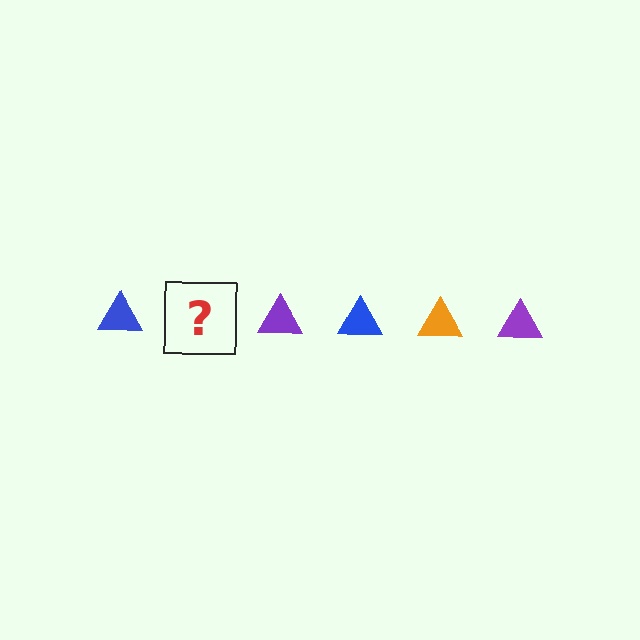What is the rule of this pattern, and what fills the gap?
The rule is that the pattern cycles through blue, orange, purple triangles. The gap should be filled with an orange triangle.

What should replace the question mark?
The question mark should be replaced with an orange triangle.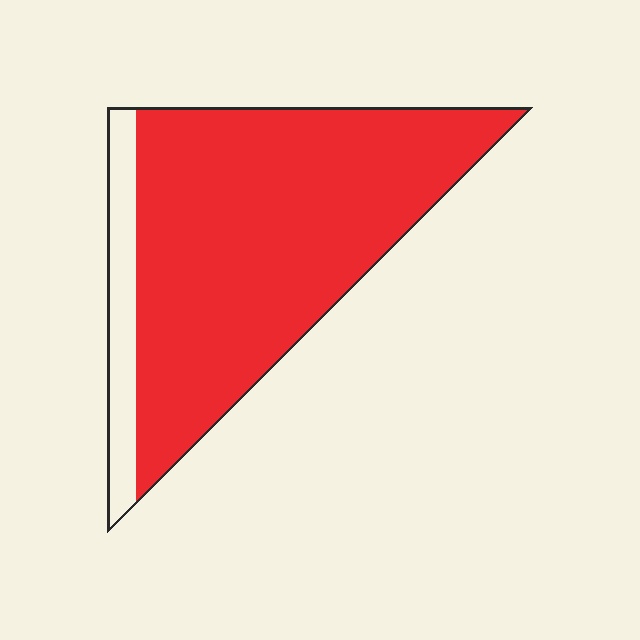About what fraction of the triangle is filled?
About seven eighths (7/8).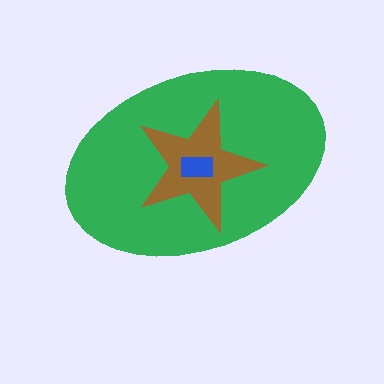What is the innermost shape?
The blue rectangle.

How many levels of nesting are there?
3.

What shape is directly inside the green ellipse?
The brown star.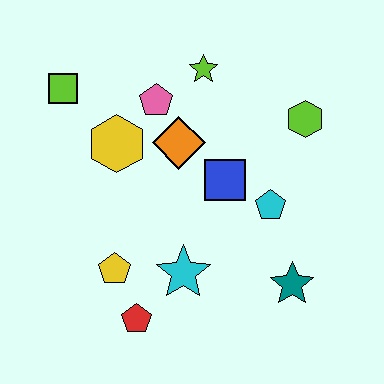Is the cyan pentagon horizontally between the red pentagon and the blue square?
No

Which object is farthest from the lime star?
The red pentagon is farthest from the lime star.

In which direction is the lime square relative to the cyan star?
The lime square is above the cyan star.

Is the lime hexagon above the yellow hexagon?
Yes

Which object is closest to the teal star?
The cyan pentagon is closest to the teal star.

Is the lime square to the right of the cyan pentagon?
No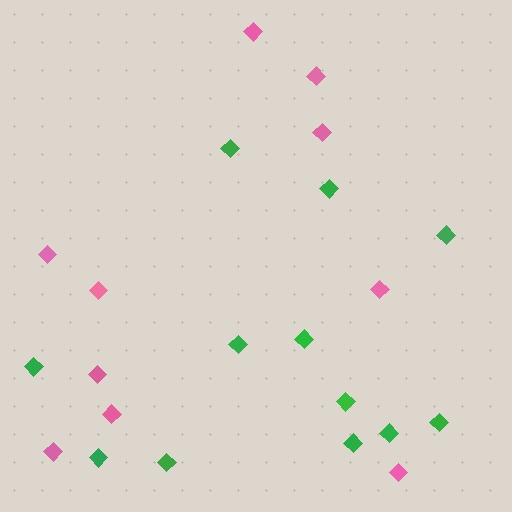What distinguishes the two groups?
There are 2 groups: one group of green diamonds (12) and one group of pink diamonds (10).